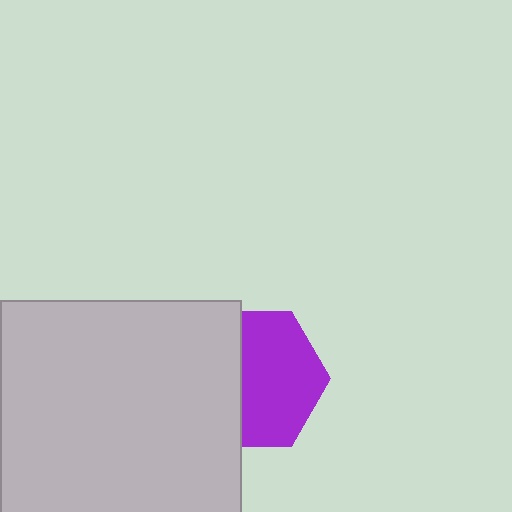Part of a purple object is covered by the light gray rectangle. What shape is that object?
It is a hexagon.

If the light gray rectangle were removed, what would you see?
You would see the complete purple hexagon.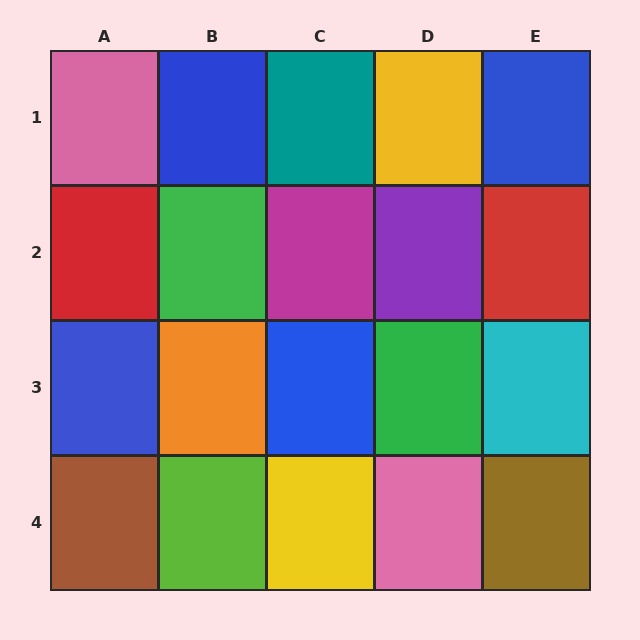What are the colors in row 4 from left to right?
Brown, lime, yellow, pink, brown.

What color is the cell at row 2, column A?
Red.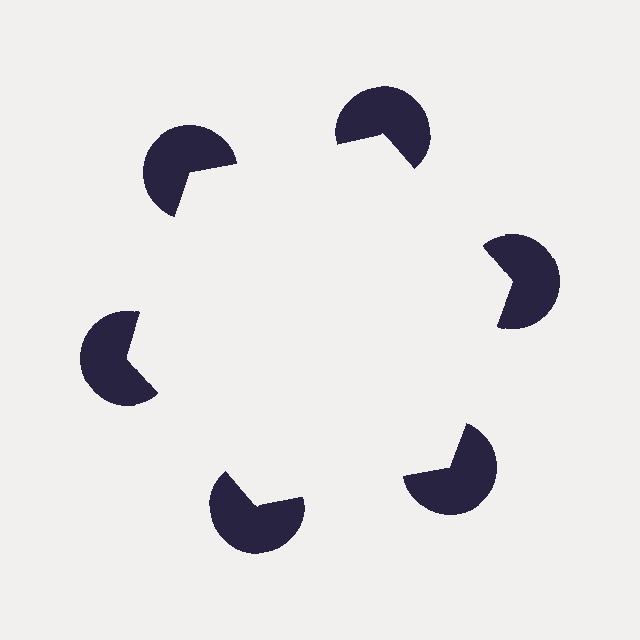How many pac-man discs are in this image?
There are 6 — one at each vertex of the illusory hexagon.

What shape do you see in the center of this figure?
An illusory hexagon — its edges are inferred from the aligned wedge cuts in the pac-man discs, not physically drawn.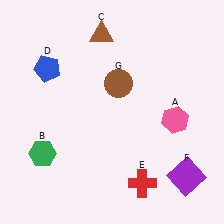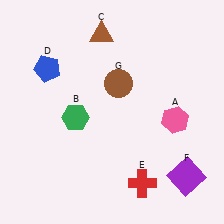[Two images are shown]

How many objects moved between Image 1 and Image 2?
1 object moved between the two images.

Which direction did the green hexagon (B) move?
The green hexagon (B) moved up.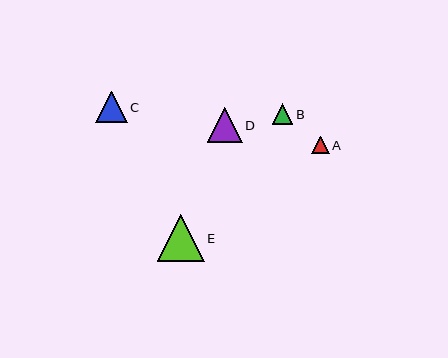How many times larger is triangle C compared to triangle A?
Triangle C is approximately 1.8 times the size of triangle A.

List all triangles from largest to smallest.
From largest to smallest: E, D, C, B, A.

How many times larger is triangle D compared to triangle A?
Triangle D is approximately 2.0 times the size of triangle A.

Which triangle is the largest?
Triangle E is the largest with a size of approximately 47 pixels.